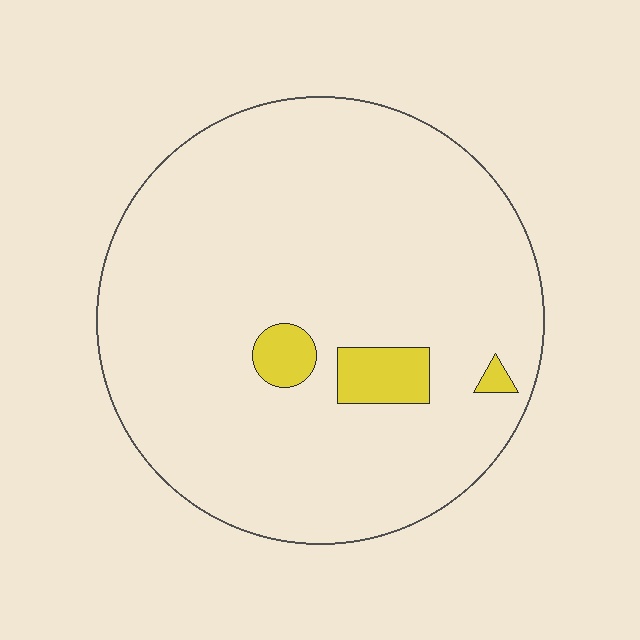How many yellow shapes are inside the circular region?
3.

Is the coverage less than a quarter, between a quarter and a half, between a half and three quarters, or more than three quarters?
Less than a quarter.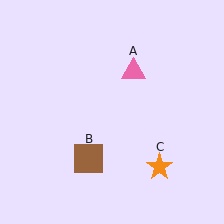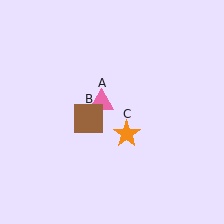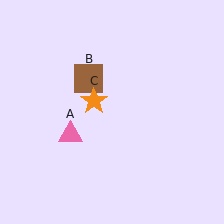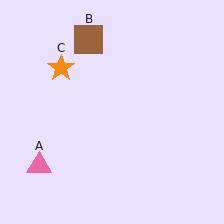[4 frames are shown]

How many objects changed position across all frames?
3 objects changed position: pink triangle (object A), brown square (object B), orange star (object C).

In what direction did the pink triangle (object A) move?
The pink triangle (object A) moved down and to the left.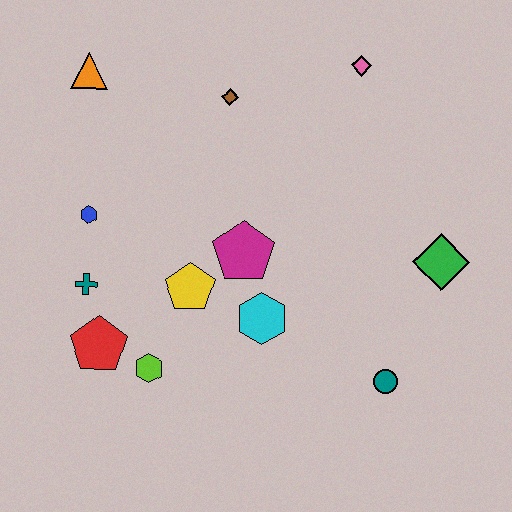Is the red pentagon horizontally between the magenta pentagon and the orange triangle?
Yes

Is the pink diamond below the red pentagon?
No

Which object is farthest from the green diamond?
The orange triangle is farthest from the green diamond.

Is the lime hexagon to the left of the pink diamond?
Yes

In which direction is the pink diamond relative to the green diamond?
The pink diamond is above the green diamond.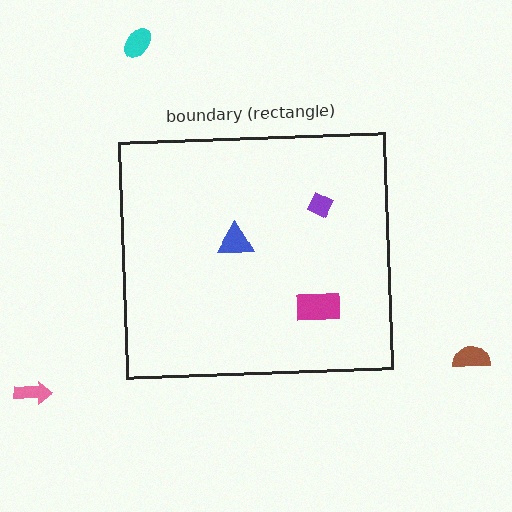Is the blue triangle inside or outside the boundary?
Inside.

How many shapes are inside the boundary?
3 inside, 3 outside.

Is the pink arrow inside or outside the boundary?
Outside.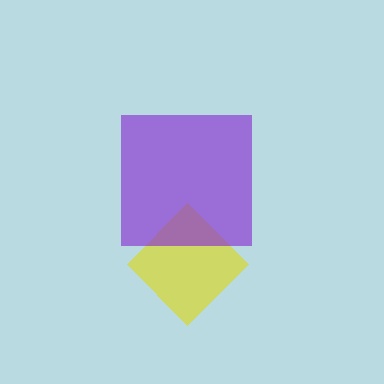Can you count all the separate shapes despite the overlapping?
Yes, there are 2 separate shapes.